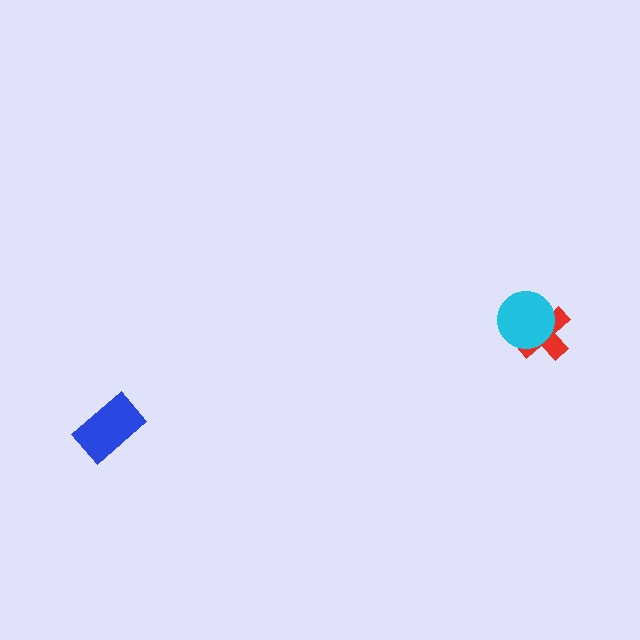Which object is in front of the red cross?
The cyan circle is in front of the red cross.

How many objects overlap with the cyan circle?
1 object overlaps with the cyan circle.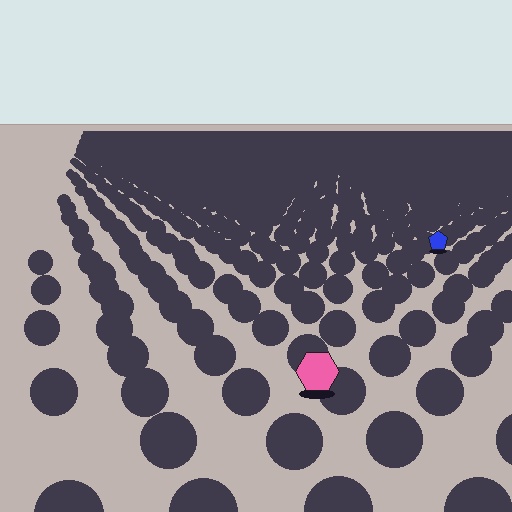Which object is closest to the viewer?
The pink hexagon is closest. The texture marks near it are larger and more spread out.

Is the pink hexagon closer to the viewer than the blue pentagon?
Yes. The pink hexagon is closer — you can tell from the texture gradient: the ground texture is coarser near it.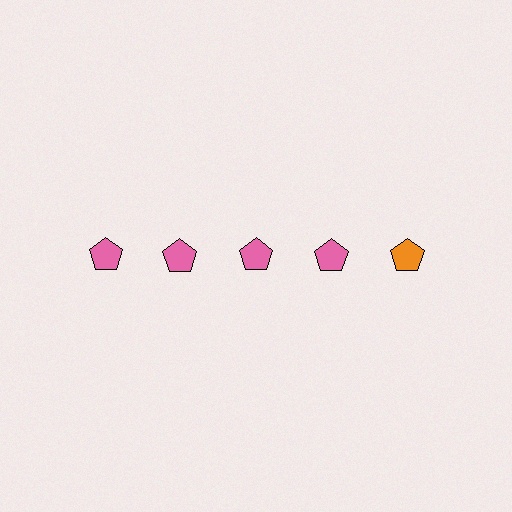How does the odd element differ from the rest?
It has a different color: orange instead of pink.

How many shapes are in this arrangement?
There are 5 shapes arranged in a grid pattern.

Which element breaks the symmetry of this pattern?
The orange pentagon in the top row, rightmost column breaks the symmetry. All other shapes are pink pentagons.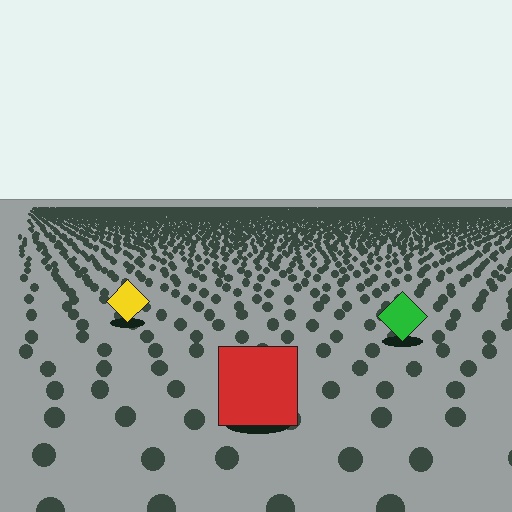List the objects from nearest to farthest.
From nearest to farthest: the red square, the green diamond, the yellow diamond.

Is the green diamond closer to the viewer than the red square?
No. The red square is closer — you can tell from the texture gradient: the ground texture is coarser near it.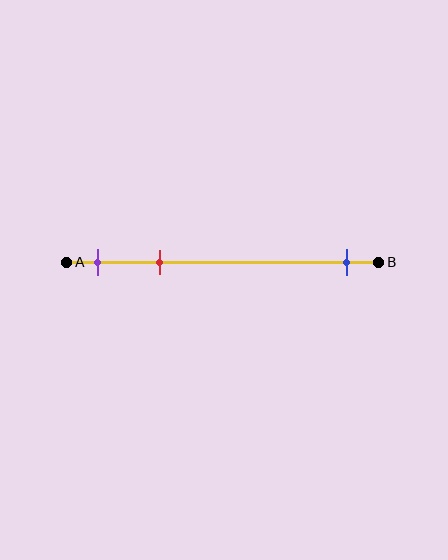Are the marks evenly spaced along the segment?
No, the marks are not evenly spaced.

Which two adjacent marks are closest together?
The purple and red marks are the closest adjacent pair.